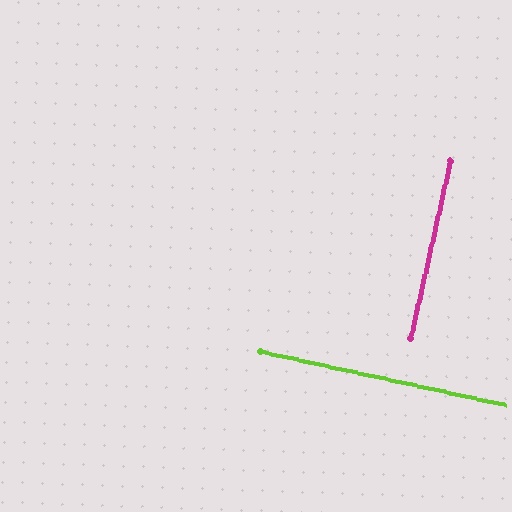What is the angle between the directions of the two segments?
Approximately 90 degrees.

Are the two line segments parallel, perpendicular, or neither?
Perpendicular — they meet at approximately 90°.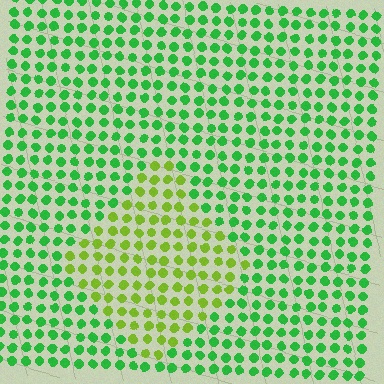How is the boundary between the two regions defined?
The boundary is defined purely by a slight shift in hue (about 42 degrees). Spacing, size, and orientation are identical on both sides.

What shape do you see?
I see a diamond.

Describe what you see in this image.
The image is filled with small green elements in a uniform arrangement. A diamond-shaped region is visible where the elements are tinted to a slightly different hue, forming a subtle color boundary.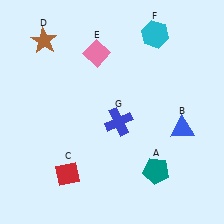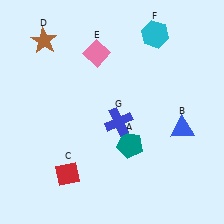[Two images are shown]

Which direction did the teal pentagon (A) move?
The teal pentagon (A) moved left.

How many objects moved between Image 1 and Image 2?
1 object moved between the two images.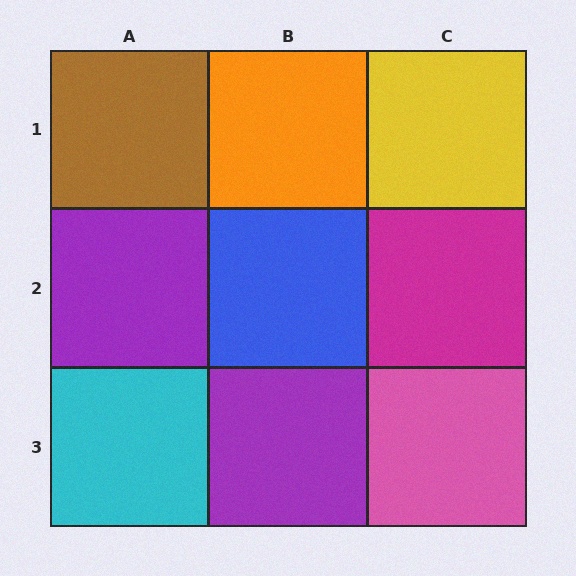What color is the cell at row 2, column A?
Purple.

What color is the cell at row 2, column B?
Blue.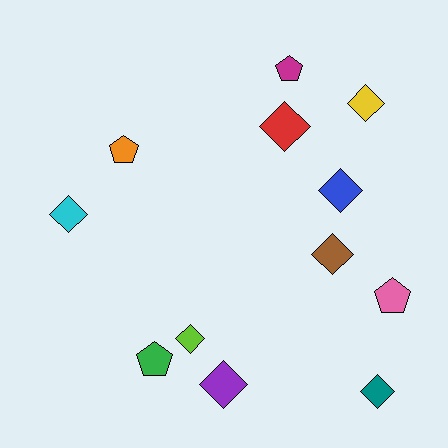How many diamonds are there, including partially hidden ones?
There are 8 diamonds.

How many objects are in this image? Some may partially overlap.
There are 12 objects.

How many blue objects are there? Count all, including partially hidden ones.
There is 1 blue object.